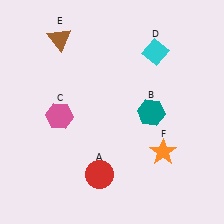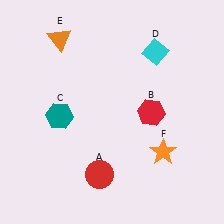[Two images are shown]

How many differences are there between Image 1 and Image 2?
There are 3 differences between the two images.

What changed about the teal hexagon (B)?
In Image 1, B is teal. In Image 2, it changed to red.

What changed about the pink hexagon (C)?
In Image 1, C is pink. In Image 2, it changed to teal.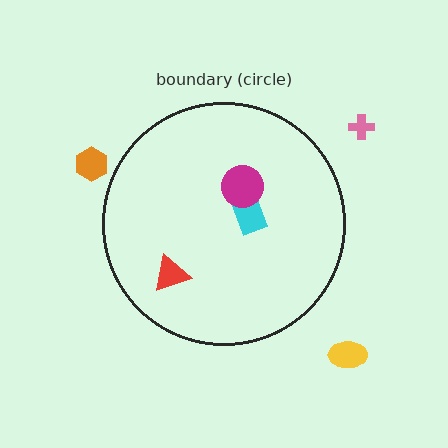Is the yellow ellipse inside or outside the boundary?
Outside.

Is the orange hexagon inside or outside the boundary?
Outside.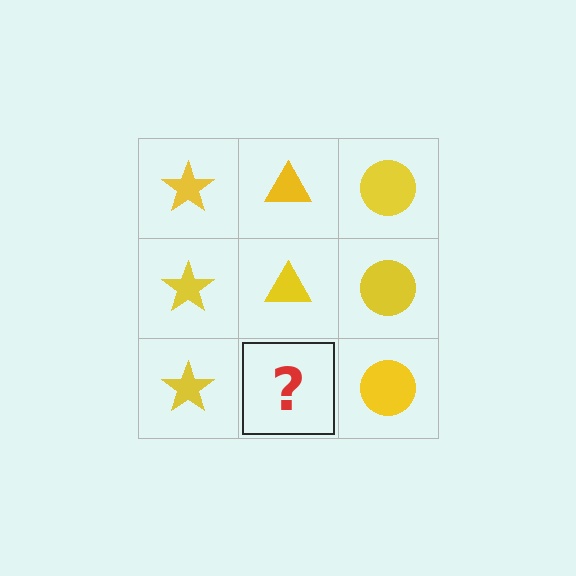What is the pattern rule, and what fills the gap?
The rule is that each column has a consistent shape. The gap should be filled with a yellow triangle.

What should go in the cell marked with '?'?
The missing cell should contain a yellow triangle.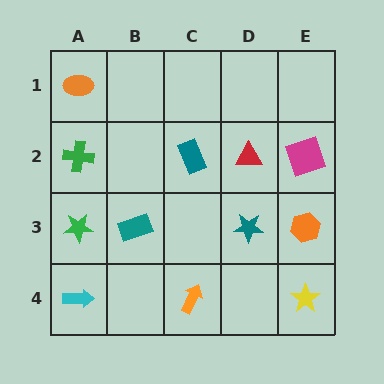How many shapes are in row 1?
1 shape.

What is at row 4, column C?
An orange arrow.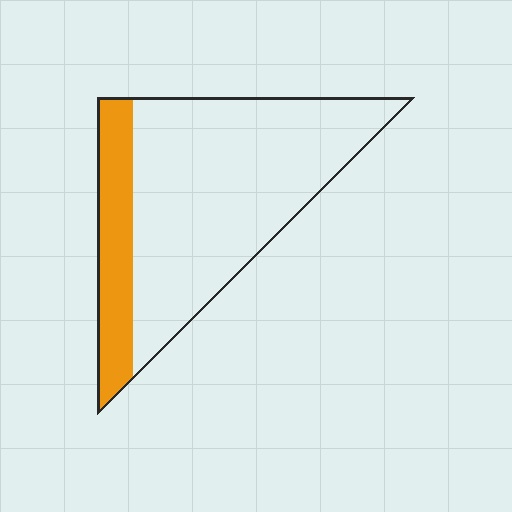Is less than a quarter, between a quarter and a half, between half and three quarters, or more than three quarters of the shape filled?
Less than a quarter.